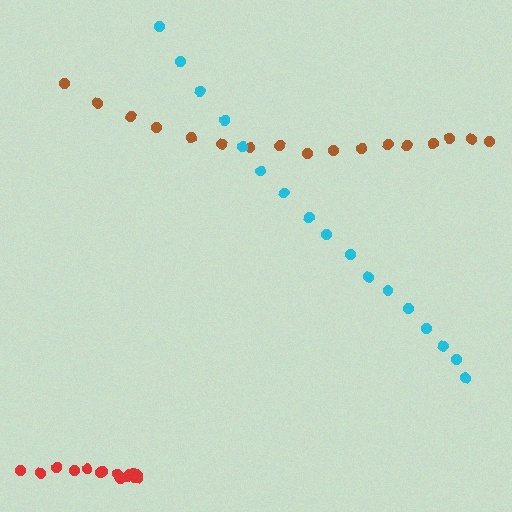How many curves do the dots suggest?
There are 3 distinct paths.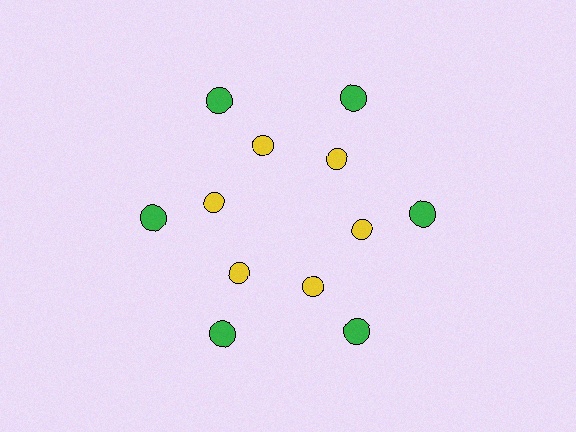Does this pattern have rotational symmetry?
Yes, this pattern has 6-fold rotational symmetry. It looks the same after rotating 60 degrees around the center.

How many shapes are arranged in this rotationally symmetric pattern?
There are 12 shapes, arranged in 6 groups of 2.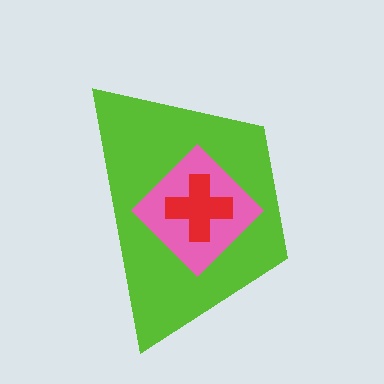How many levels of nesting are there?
3.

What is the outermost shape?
The lime trapezoid.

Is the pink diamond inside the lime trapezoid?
Yes.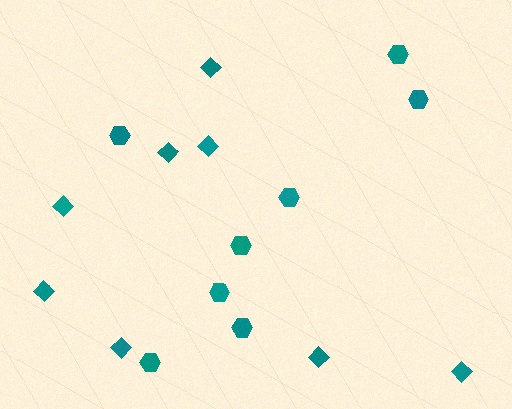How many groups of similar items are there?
There are 2 groups: one group of hexagons (8) and one group of diamonds (8).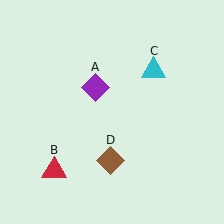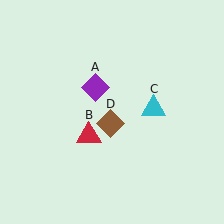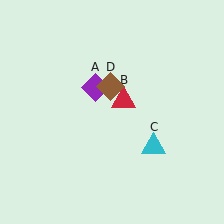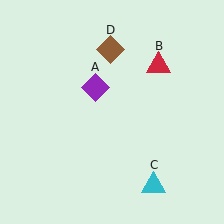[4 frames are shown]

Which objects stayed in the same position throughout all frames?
Purple diamond (object A) remained stationary.